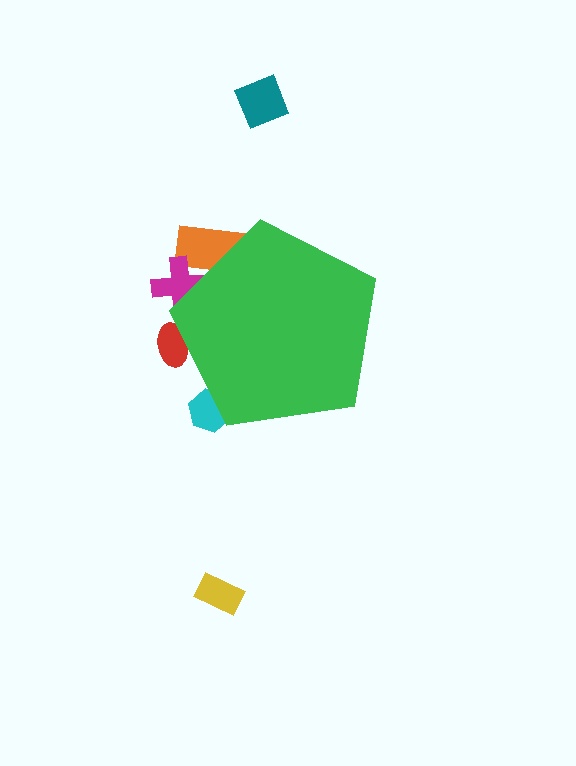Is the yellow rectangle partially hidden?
No, the yellow rectangle is fully visible.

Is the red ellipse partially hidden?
Yes, the red ellipse is partially hidden behind the green pentagon.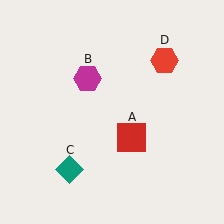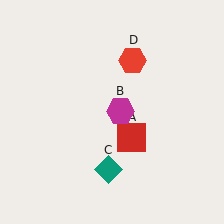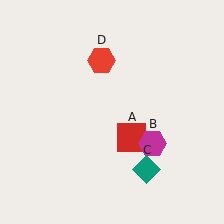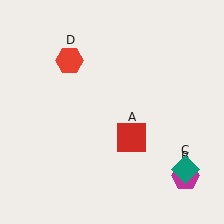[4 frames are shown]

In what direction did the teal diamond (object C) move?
The teal diamond (object C) moved right.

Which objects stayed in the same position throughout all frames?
Red square (object A) remained stationary.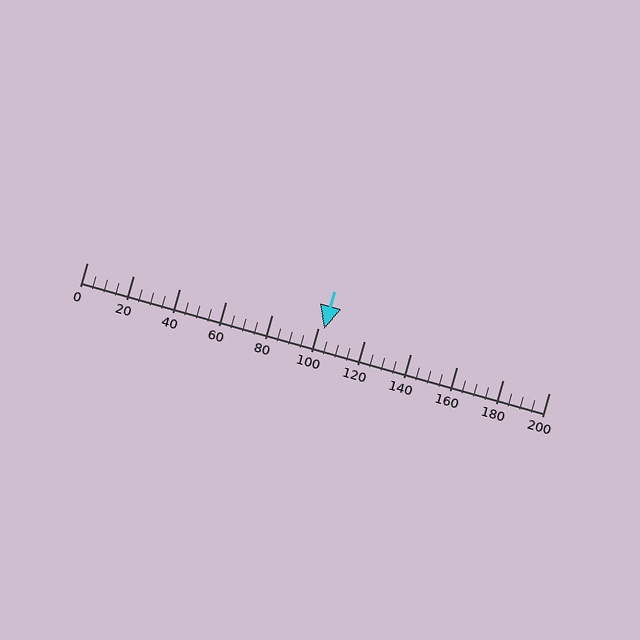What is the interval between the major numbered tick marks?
The major tick marks are spaced 20 units apart.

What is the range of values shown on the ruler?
The ruler shows values from 0 to 200.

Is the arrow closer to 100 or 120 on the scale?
The arrow is closer to 100.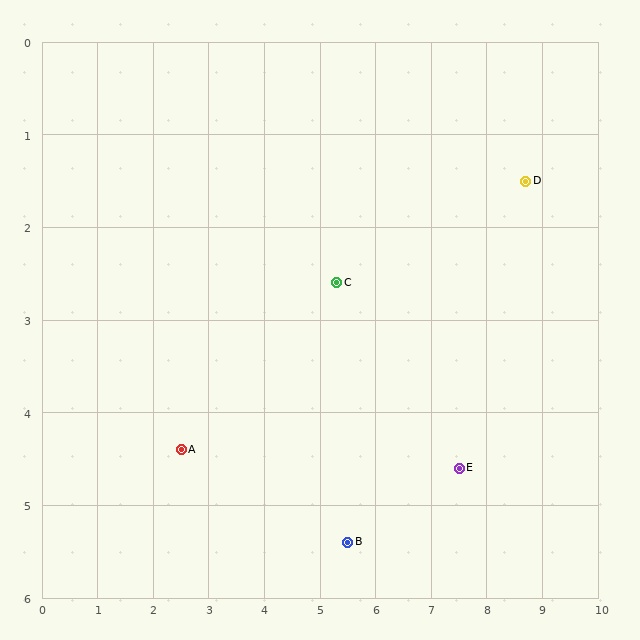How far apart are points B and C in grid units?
Points B and C are about 2.8 grid units apart.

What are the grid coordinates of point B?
Point B is at approximately (5.5, 5.4).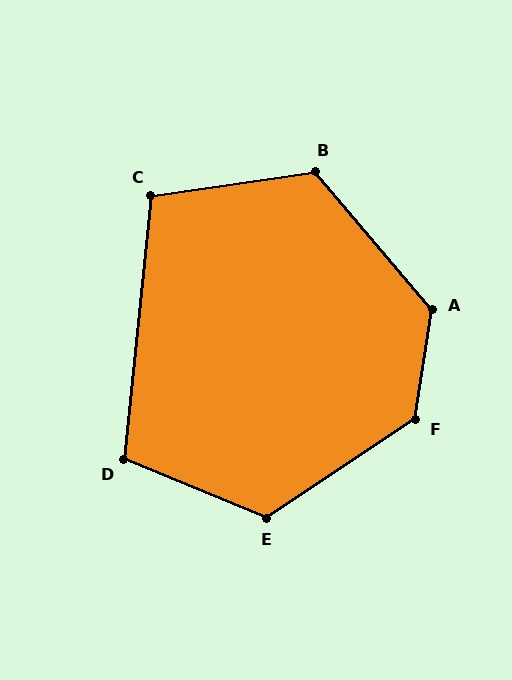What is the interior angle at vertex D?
Approximately 106 degrees (obtuse).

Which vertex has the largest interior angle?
F, at approximately 132 degrees.